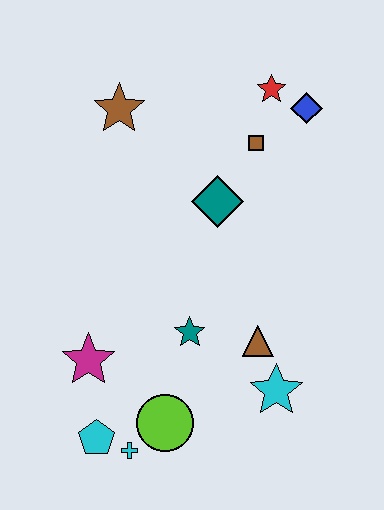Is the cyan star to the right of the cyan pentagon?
Yes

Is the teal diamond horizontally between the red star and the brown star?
Yes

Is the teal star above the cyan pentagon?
Yes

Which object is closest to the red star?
The blue diamond is closest to the red star.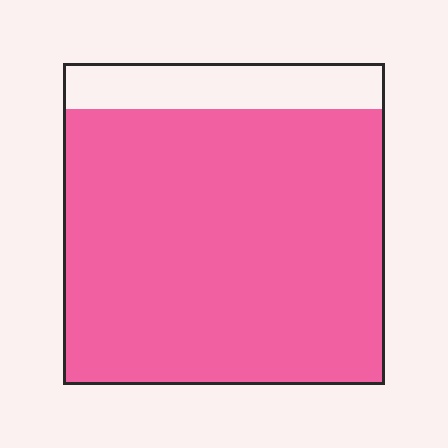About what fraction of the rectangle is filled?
About seven eighths (7/8).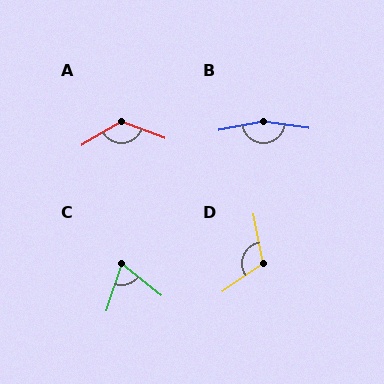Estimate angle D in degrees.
Approximately 113 degrees.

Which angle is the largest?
B, at approximately 161 degrees.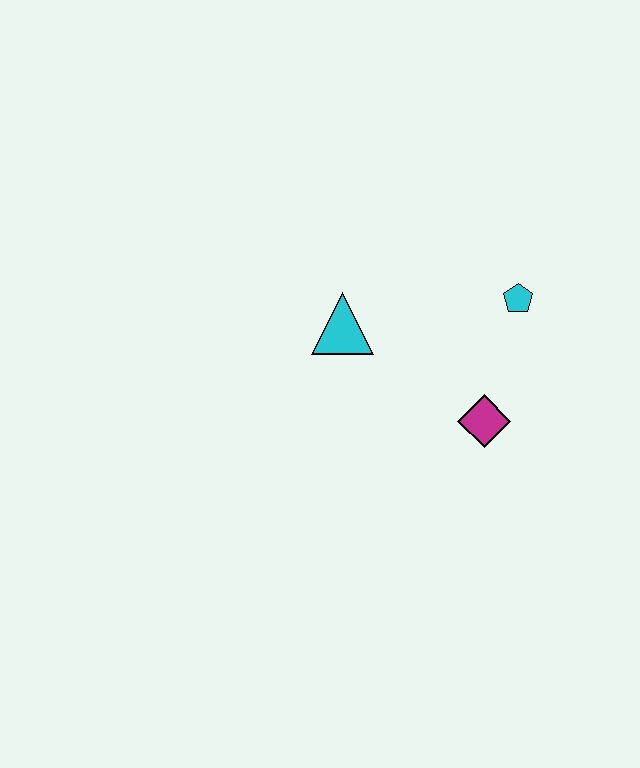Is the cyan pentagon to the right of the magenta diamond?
Yes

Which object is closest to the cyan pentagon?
The magenta diamond is closest to the cyan pentagon.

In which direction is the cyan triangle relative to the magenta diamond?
The cyan triangle is to the left of the magenta diamond.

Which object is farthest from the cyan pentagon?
The cyan triangle is farthest from the cyan pentagon.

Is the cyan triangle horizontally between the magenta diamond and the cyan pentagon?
No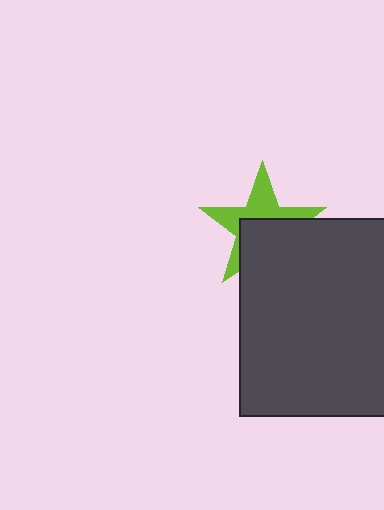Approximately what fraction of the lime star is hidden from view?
Roughly 51% of the lime star is hidden behind the dark gray square.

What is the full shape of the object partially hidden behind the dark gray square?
The partially hidden object is a lime star.